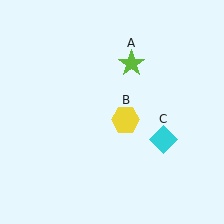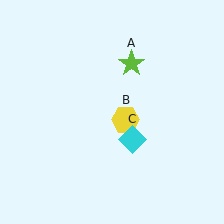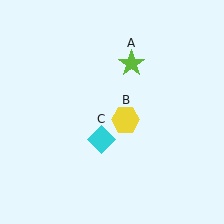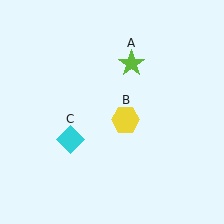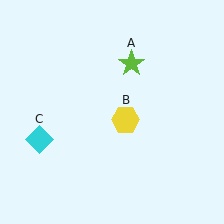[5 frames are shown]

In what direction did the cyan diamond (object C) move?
The cyan diamond (object C) moved left.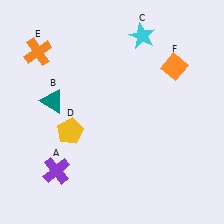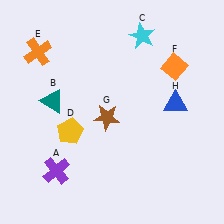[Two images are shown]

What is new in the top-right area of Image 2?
A blue triangle (H) was added in the top-right area of Image 2.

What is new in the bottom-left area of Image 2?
A brown star (G) was added in the bottom-left area of Image 2.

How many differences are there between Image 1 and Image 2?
There are 2 differences between the two images.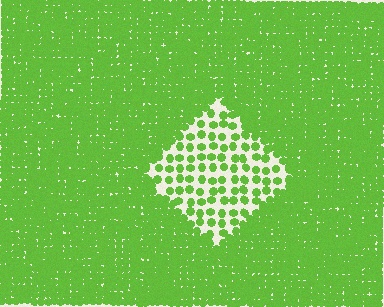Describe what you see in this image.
The image contains small lime elements arranged at two different densities. A diamond-shaped region is visible where the elements are less densely packed than the surrounding area.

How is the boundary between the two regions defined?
The boundary is defined by a change in element density (approximately 2.8x ratio). All elements are the same color, size, and shape.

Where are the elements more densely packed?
The elements are more densely packed outside the diamond boundary.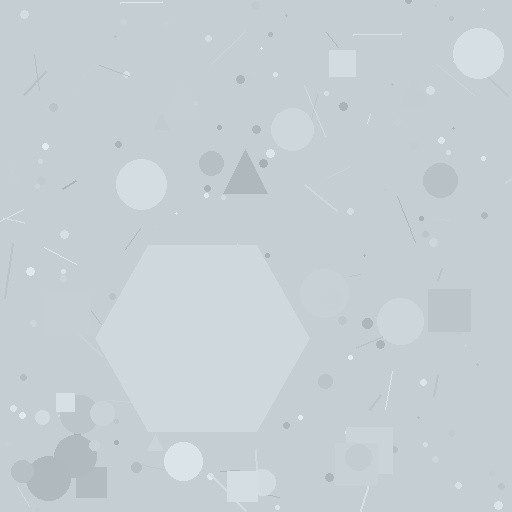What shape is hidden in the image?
A hexagon is hidden in the image.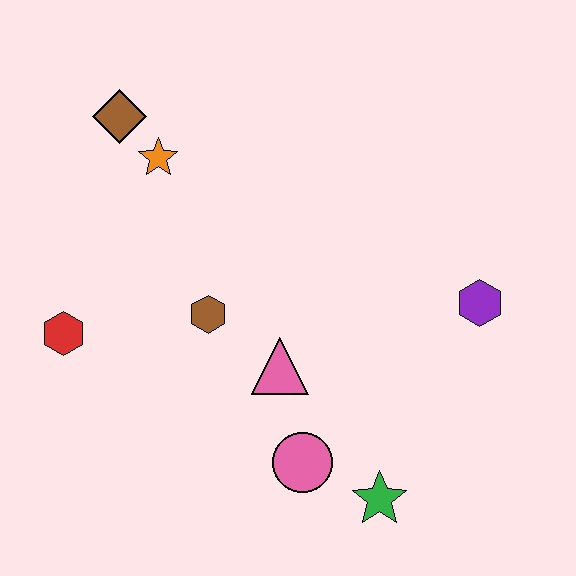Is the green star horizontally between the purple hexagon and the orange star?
Yes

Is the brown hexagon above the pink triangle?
Yes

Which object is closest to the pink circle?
The green star is closest to the pink circle.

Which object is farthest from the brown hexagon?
The purple hexagon is farthest from the brown hexagon.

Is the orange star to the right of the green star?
No